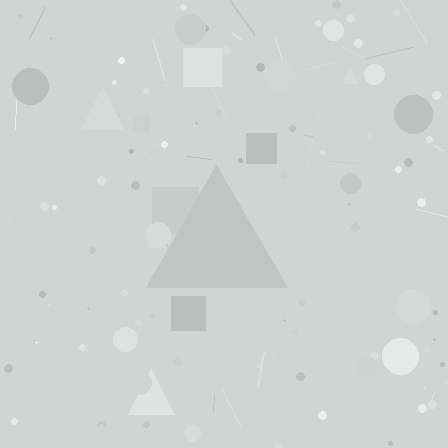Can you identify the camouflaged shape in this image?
The camouflaged shape is a triangle.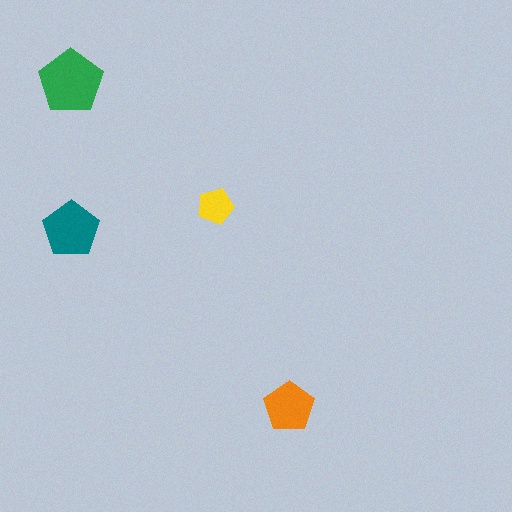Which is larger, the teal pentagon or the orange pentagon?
The teal one.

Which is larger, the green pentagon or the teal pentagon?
The green one.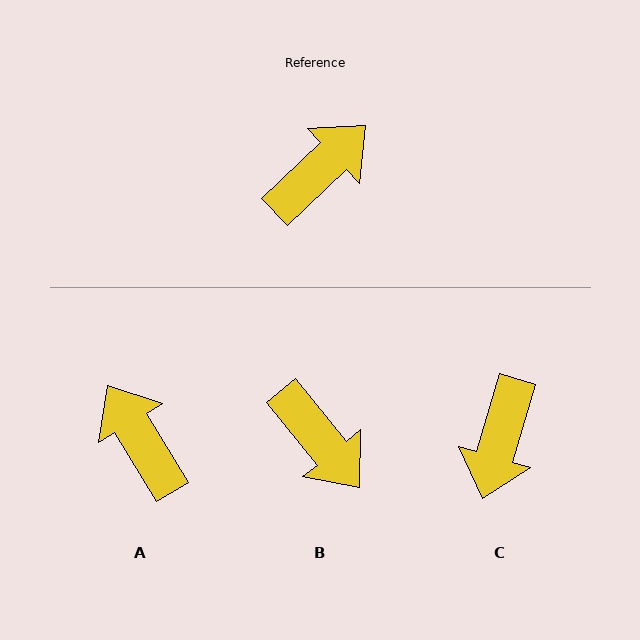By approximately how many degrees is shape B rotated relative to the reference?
Approximately 94 degrees clockwise.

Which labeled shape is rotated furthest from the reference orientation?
C, about 150 degrees away.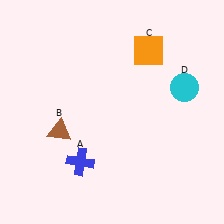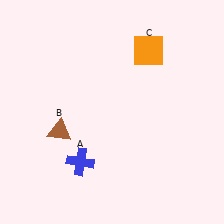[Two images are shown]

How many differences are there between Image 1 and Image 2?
There is 1 difference between the two images.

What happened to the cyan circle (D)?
The cyan circle (D) was removed in Image 2. It was in the top-right area of Image 1.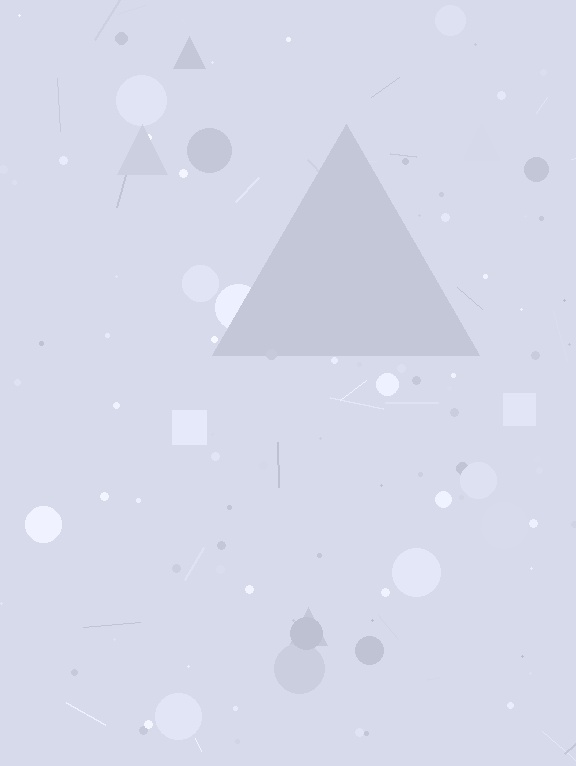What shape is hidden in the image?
A triangle is hidden in the image.